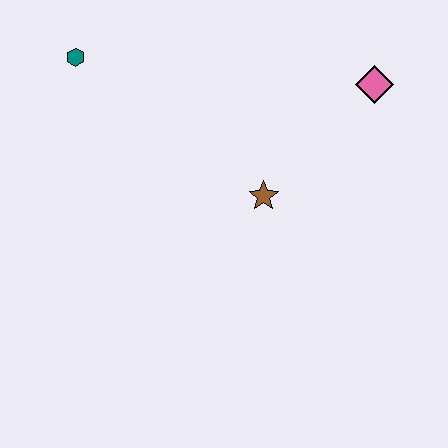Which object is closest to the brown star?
The pink diamond is closest to the brown star.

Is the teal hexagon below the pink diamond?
No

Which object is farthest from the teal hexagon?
The pink diamond is farthest from the teal hexagon.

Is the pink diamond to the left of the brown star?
No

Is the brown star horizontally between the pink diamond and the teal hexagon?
Yes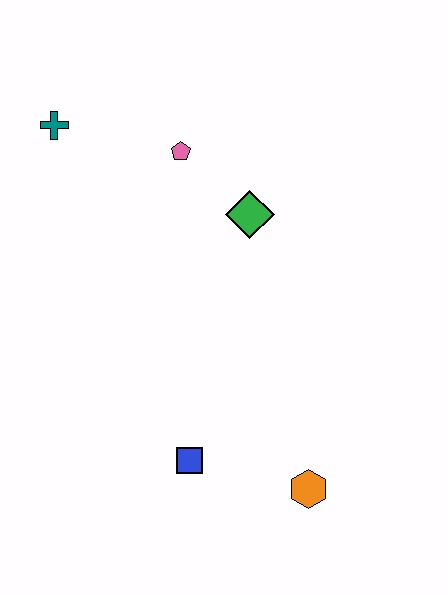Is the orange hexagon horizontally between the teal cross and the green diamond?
No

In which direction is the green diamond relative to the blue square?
The green diamond is above the blue square.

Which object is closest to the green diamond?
The pink pentagon is closest to the green diamond.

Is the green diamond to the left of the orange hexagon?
Yes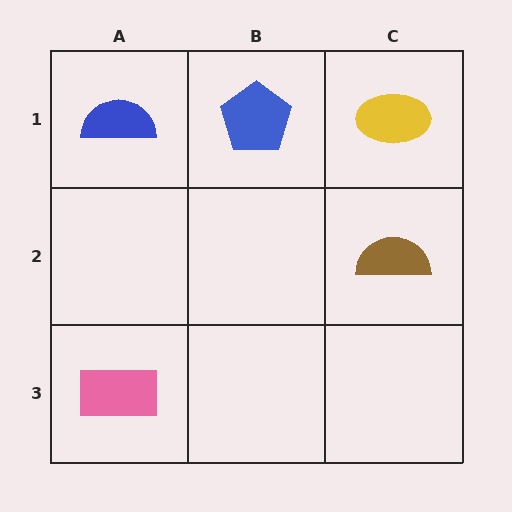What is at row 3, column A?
A pink rectangle.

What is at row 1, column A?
A blue semicircle.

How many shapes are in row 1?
3 shapes.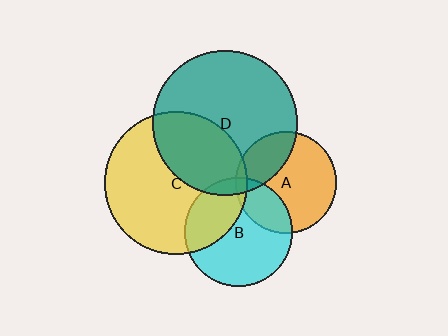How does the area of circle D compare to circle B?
Approximately 1.8 times.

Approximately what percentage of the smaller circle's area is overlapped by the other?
Approximately 5%.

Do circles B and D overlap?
Yes.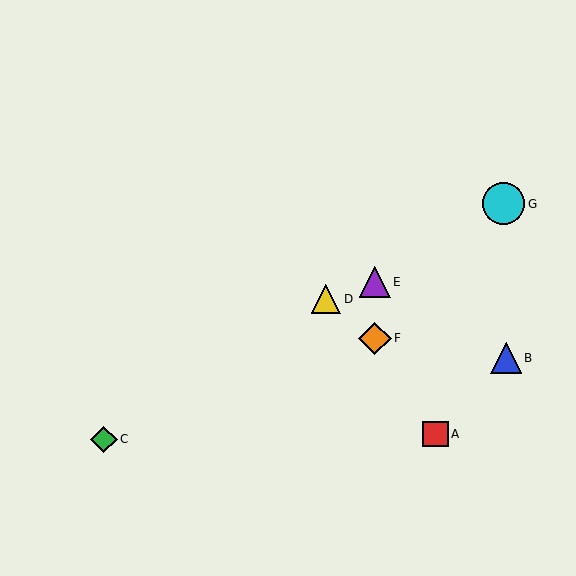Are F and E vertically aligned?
Yes, both are at x≈375.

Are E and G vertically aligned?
No, E is at x≈375 and G is at x≈504.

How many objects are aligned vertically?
2 objects (E, F) are aligned vertically.